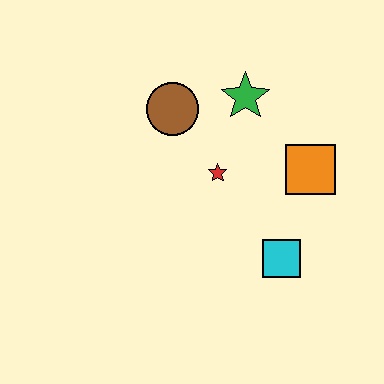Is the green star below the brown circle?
No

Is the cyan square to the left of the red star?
No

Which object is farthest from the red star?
The cyan square is farthest from the red star.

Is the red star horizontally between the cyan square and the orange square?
No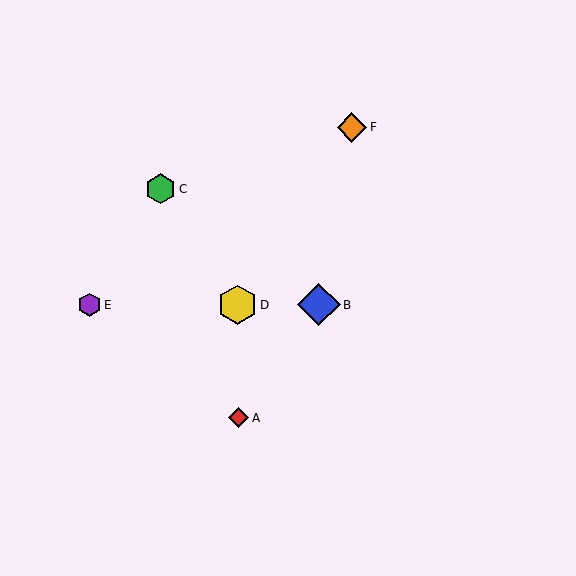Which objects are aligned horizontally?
Objects B, D, E are aligned horizontally.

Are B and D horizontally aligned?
Yes, both are at y≈305.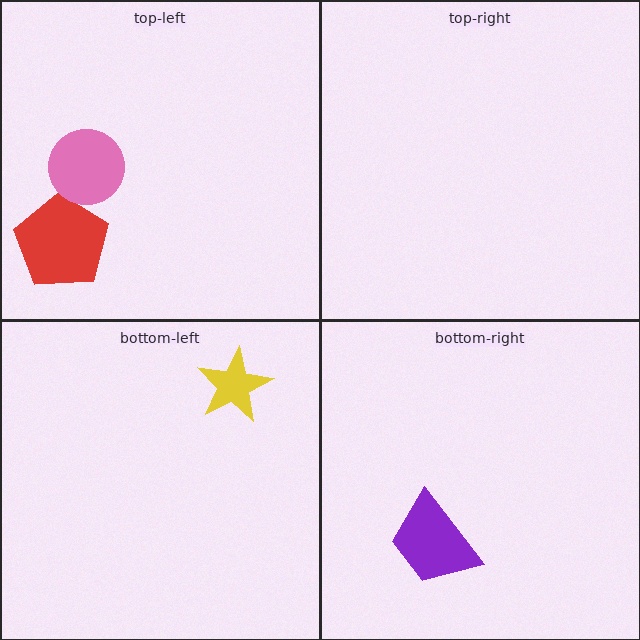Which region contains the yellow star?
The bottom-left region.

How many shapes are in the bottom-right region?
1.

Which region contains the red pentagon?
The top-left region.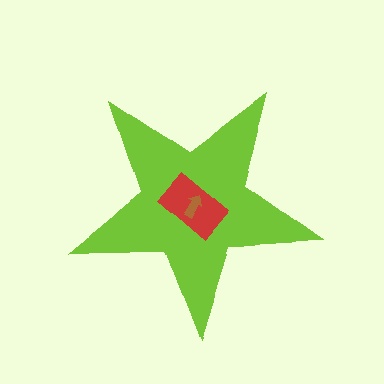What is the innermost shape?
The brown arrow.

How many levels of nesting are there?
3.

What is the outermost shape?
The lime star.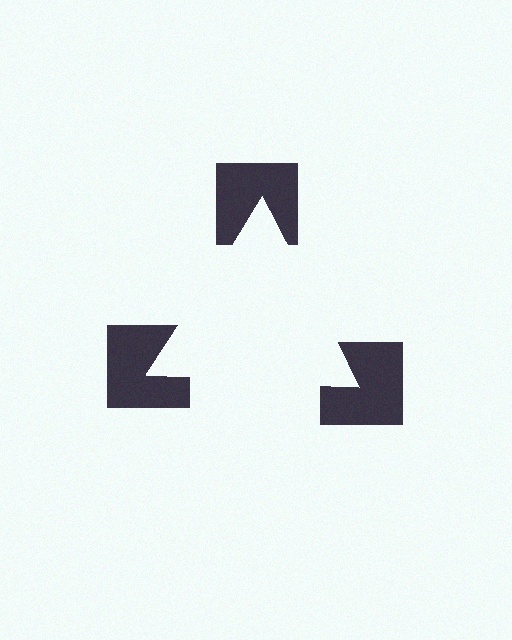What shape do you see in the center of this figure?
An illusory triangle — its edges are inferred from the aligned wedge cuts in the notched squares, not physically drawn.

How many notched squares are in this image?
There are 3 — one at each vertex of the illusory triangle.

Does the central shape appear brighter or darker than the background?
It typically appears slightly brighter than the background, even though no actual brightness change is drawn.